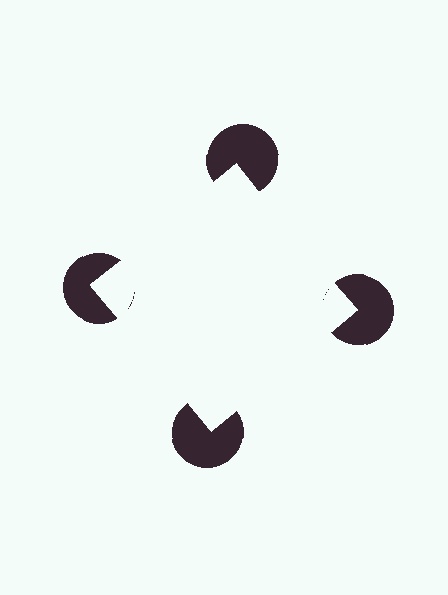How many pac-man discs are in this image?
There are 4 — one at each vertex of the illusory square.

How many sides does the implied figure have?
4 sides.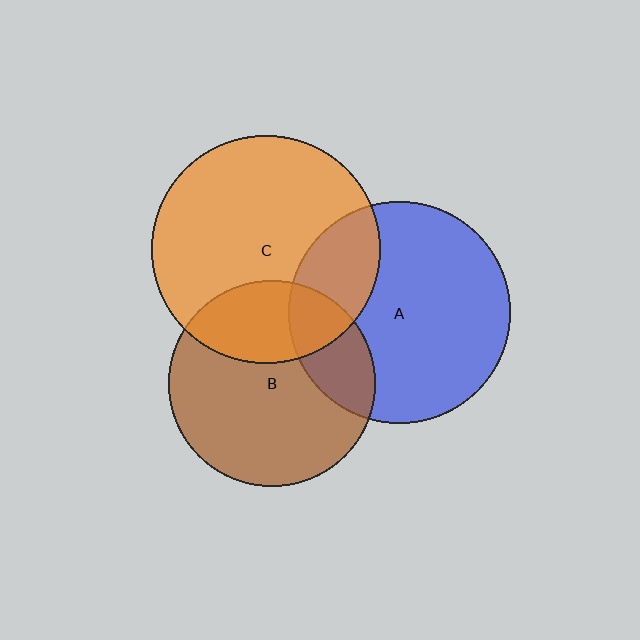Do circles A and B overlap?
Yes.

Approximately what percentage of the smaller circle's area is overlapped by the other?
Approximately 20%.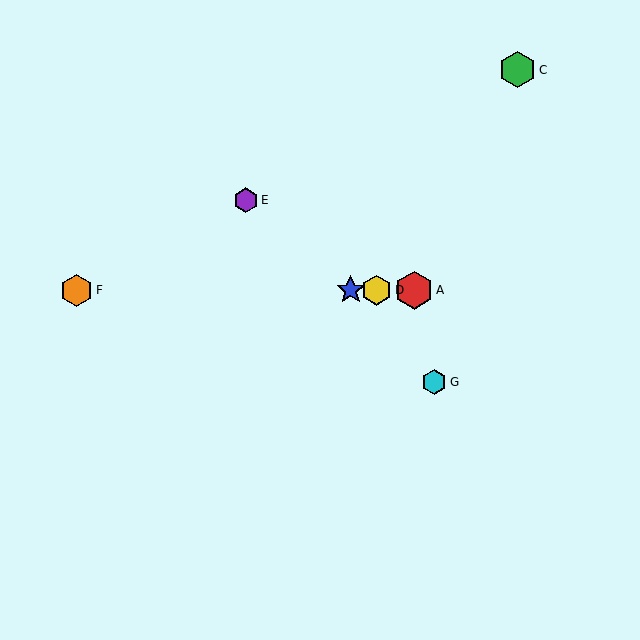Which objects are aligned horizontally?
Objects A, B, D, F are aligned horizontally.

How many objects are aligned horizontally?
4 objects (A, B, D, F) are aligned horizontally.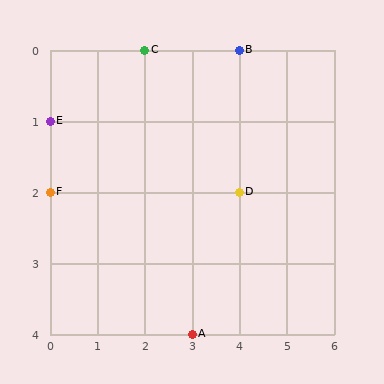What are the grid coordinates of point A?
Point A is at grid coordinates (3, 4).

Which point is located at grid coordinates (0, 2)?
Point F is at (0, 2).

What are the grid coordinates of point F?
Point F is at grid coordinates (0, 2).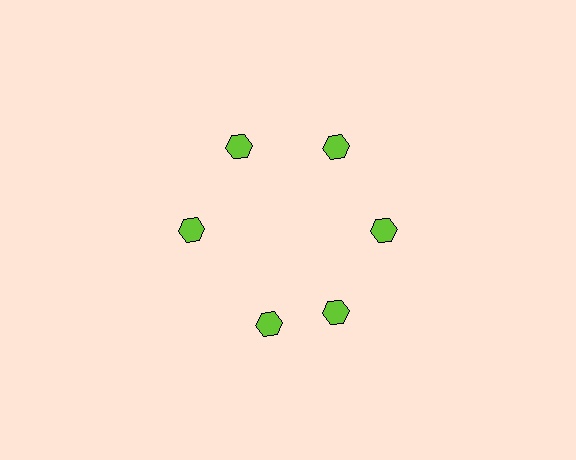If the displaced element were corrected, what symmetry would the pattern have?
It would have 6-fold rotational symmetry — the pattern would map onto itself every 60 degrees.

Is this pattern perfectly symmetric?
No. The 6 lime hexagons are arranged in a ring, but one element near the 7 o'clock position is rotated out of alignment along the ring, breaking the 6-fold rotational symmetry.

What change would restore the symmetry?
The symmetry would be restored by rotating it back into even spacing with its neighbors so that all 6 hexagons sit at equal angles and equal distance from the center.